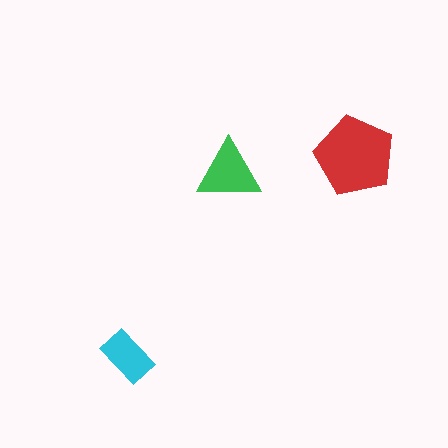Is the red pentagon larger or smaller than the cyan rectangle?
Larger.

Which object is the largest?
The red pentagon.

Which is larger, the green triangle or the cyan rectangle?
The green triangle.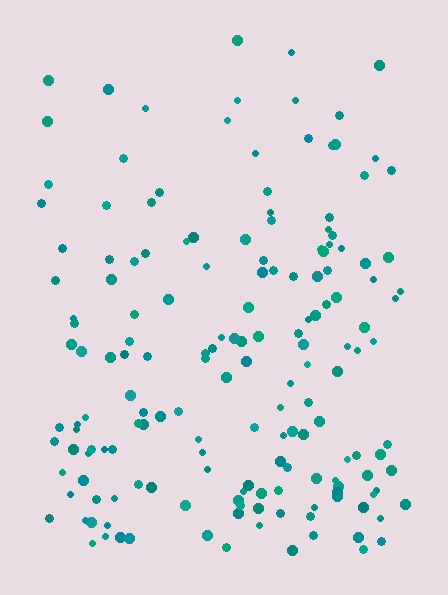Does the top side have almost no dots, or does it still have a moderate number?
Still a moderate number, just noticeably fewer than the bottom.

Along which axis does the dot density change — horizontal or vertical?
Vertical.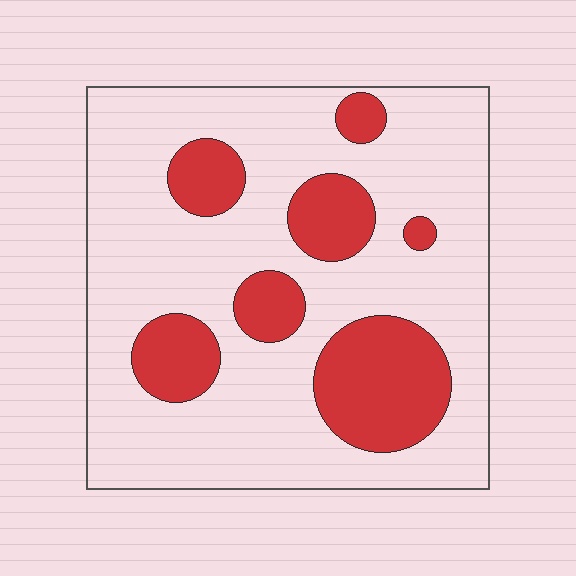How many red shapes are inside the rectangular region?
7.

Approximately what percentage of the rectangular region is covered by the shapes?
Approximately 25%.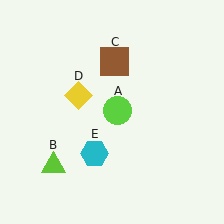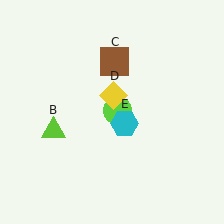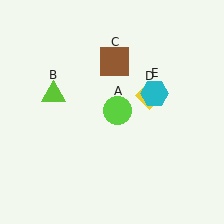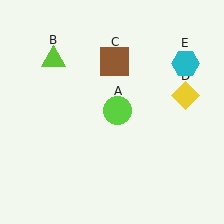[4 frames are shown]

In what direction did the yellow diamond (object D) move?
The yellow diamond (object D) moved right.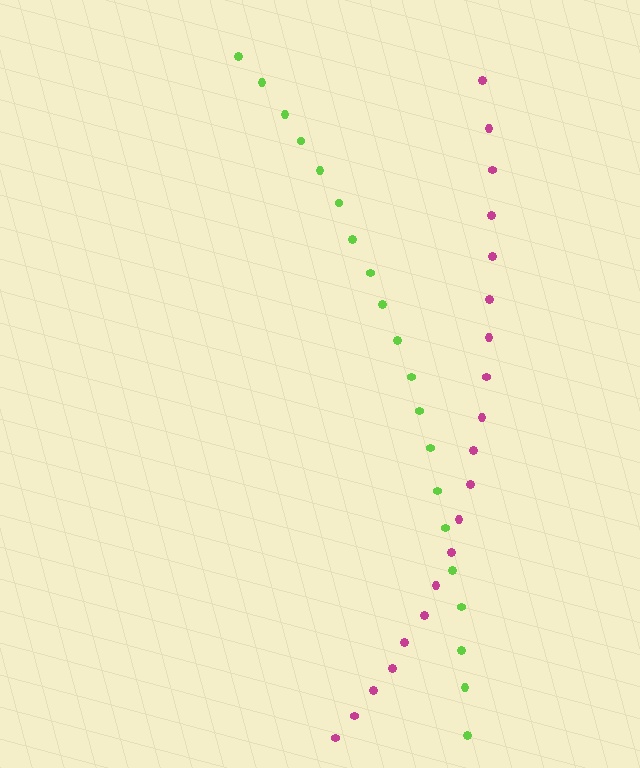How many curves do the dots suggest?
There are 2 distinct paths.